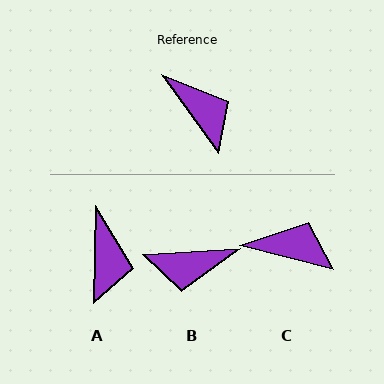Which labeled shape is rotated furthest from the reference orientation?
B, about 122 degrees away.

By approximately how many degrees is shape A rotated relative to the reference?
Approximately 37 degrees clockwise.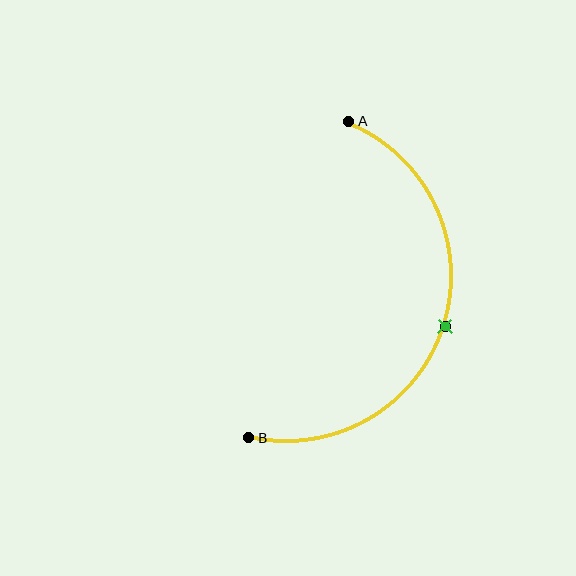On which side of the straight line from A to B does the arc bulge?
The arc bulges to the right of the straight line connecting A and B.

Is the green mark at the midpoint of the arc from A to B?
Yes. The green mark lies on the arc at equal arc-length from both A and B — it is the arc midpoint.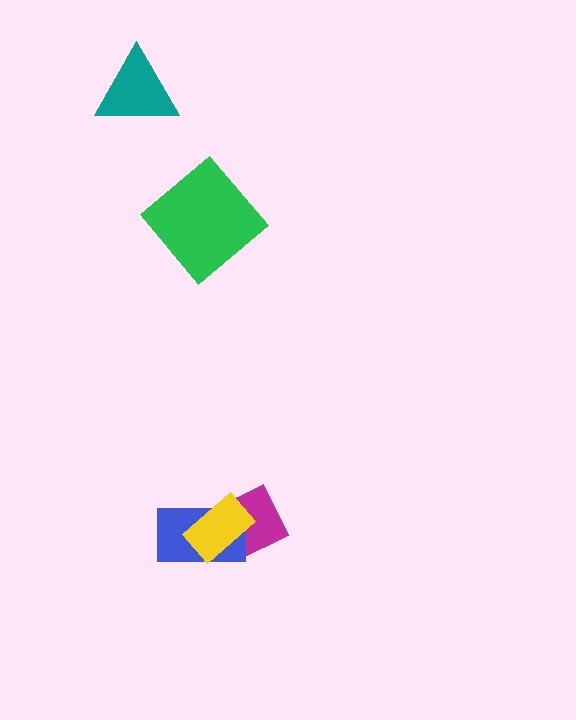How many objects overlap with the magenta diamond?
2 objects overlap with the magenta diamond.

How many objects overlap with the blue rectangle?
2 objects overlap with the blue rectangle.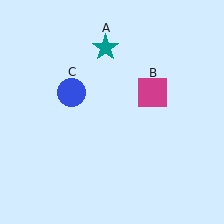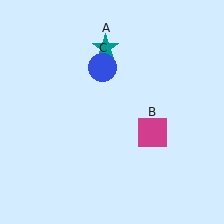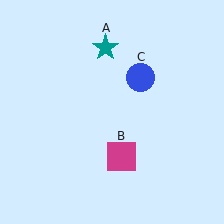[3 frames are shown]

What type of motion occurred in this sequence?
The magenta square (object B), blue circle (object C) rotated clockwise around the center of the scene.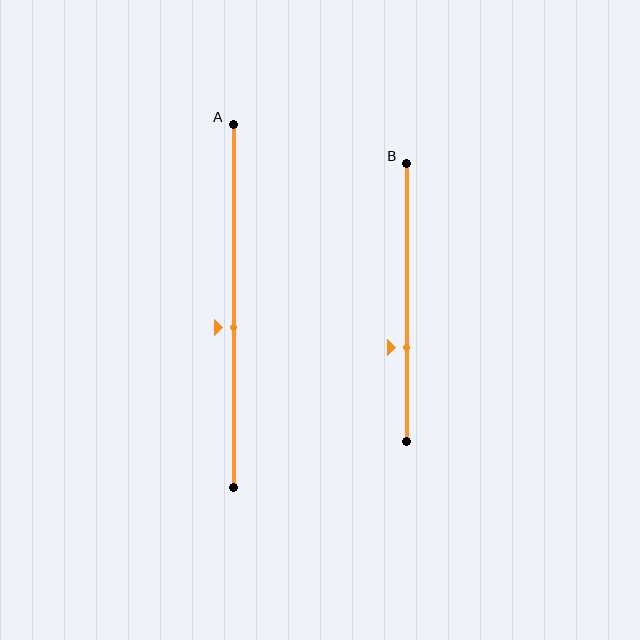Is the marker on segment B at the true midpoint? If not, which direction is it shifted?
No, the marker on segment B is shifted downward by about 16% of the segment length.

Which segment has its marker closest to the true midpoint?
Segment A has its marker closest to the true midpoint.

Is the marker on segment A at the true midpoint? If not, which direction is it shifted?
No, the marker on segment A is shifted downward by about 6% of the segment length.